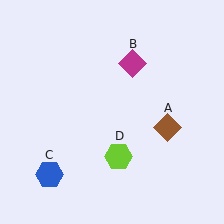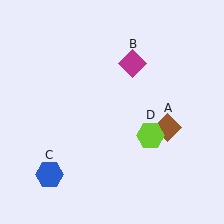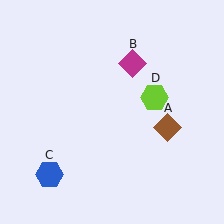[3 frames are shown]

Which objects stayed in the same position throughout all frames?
Brown diamond (object A) and magenta diamond (object B) and blue hexagon (object C) remained stationary.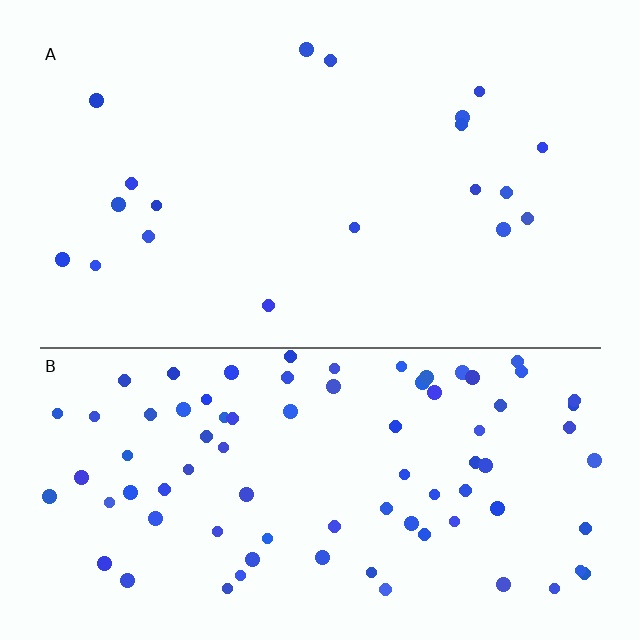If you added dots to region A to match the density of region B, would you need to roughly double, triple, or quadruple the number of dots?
Approximately quadruple.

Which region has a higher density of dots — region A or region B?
B (the bottom).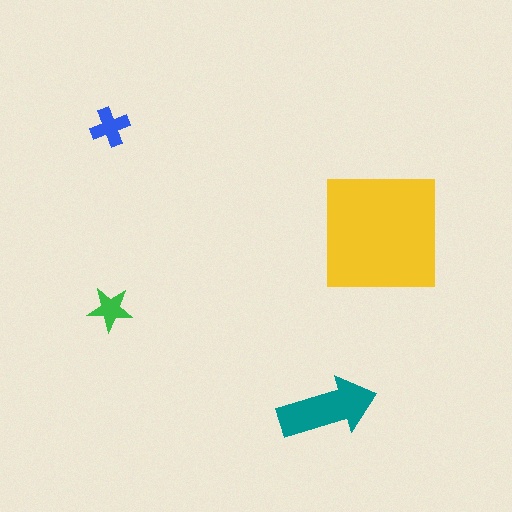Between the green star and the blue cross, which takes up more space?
The blue cross.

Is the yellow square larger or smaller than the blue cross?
Larger.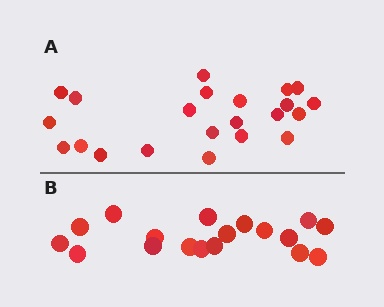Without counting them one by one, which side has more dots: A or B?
Region A (the top region) has more dots.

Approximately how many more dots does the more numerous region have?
Region A has about 4 more dots than region B.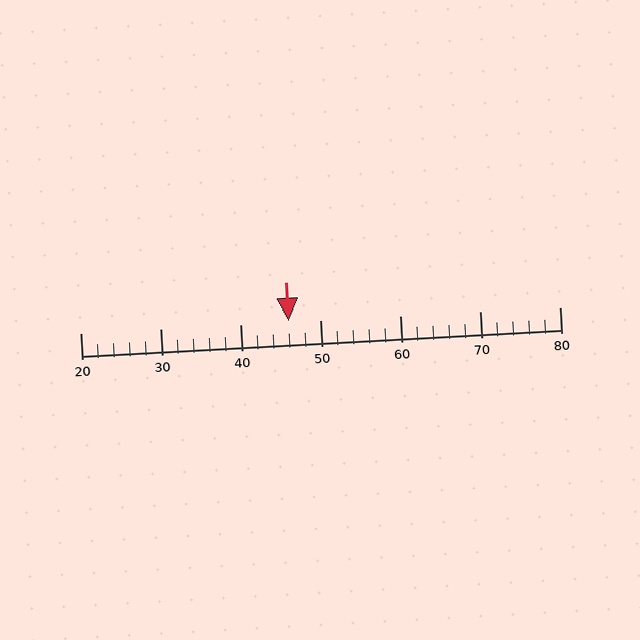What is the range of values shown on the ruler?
The ruler shows values from 20 to 80.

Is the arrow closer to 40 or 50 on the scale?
The arrow is closer to 50.